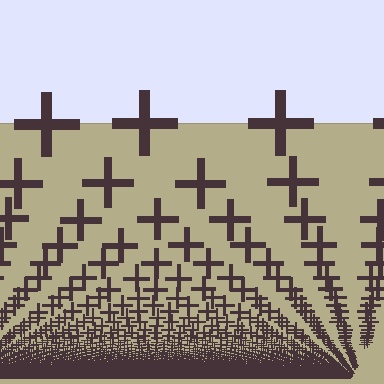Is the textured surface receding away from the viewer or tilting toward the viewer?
The surface appears to tilt toward the viewer. Texture elements get larger and sparser toward the top.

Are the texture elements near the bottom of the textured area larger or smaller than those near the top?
Smaller. The gradient is inverted — elements near the bottom are smaller and denser.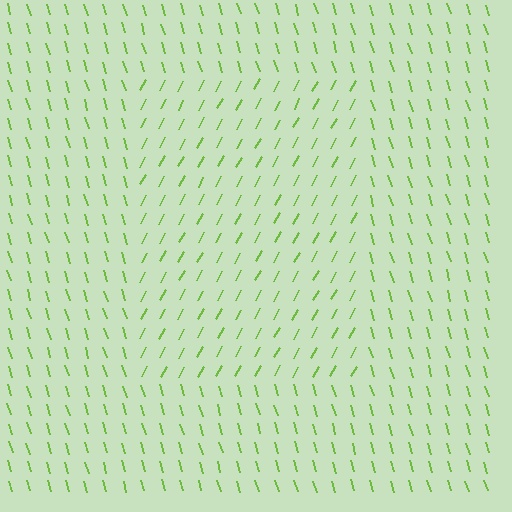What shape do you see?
I see a rectangle.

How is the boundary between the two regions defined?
The boundary is defined purely by a change in line orientation (approximately 45 degrees difference). All lines are the same color and thickness.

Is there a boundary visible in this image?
Yes, there is a texture boundary formed by a change in line orientation.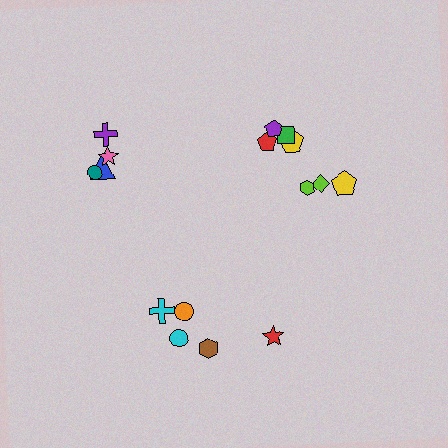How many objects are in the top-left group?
There are 4 objects.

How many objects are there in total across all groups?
There are 16 objects.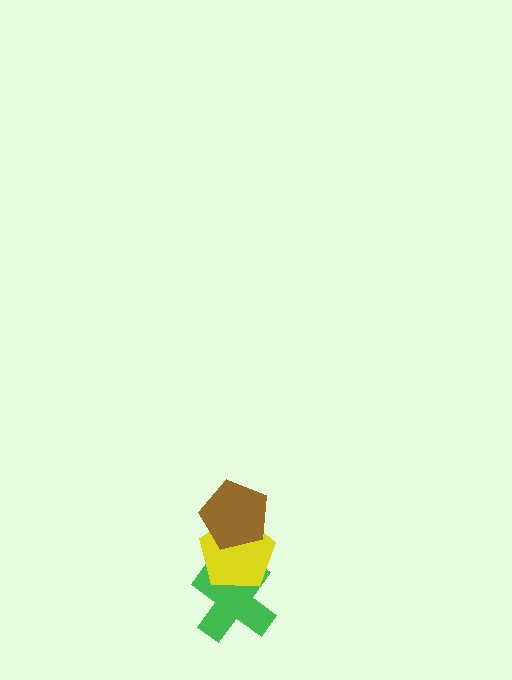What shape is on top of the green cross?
The yellow pentagon is on top of the green cross.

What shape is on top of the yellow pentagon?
The brown pentagon is on top of the yellow pentagon.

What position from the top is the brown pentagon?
The brown pentagon is 1st from the top.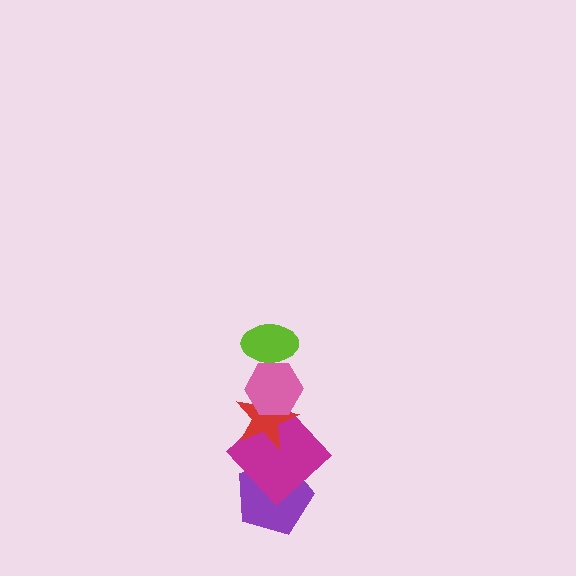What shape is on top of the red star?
The pink hexagon is on top of the red star.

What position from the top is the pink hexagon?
The pink hexagon is 2nd from the top.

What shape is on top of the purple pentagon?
The magenta diamond is on top of the purple pentagon.